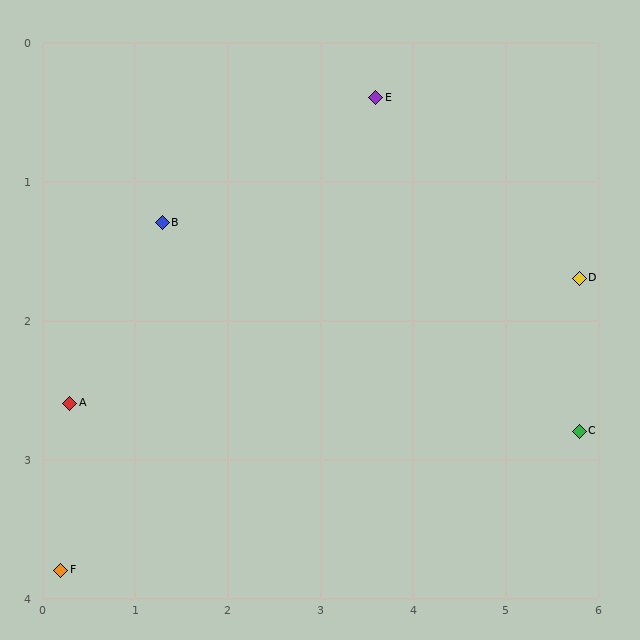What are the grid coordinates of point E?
Point E is at approximately (3.6, 0.4).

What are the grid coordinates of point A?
Point A is at approximately (0.3, 2.6).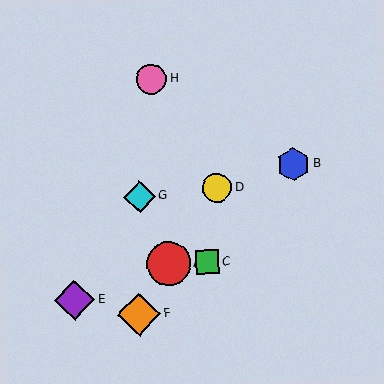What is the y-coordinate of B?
Object B is at y≈165.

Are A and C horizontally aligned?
Yes, both are at y≈264.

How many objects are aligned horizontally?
2 objects (A, C) are aligned horizontally.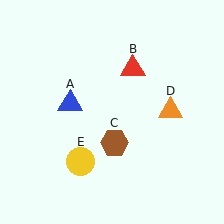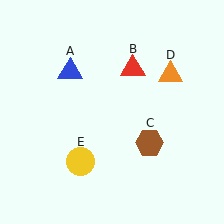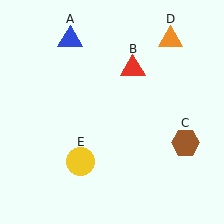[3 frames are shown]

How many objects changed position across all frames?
3 objects changed position: blue triangle (object A), brown hexagon (object C), orange triangle (object D).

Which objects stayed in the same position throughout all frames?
Red triangle (object B) and yellow circle (object E) remained stationary.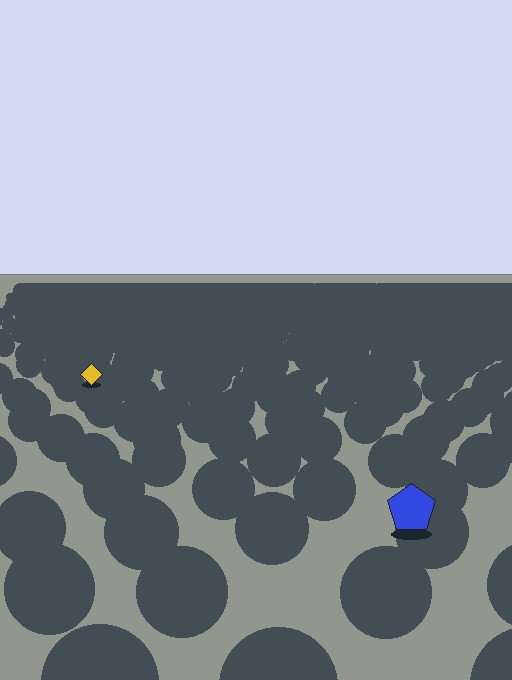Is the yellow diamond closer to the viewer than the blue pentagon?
No. The blue pentagon is closer — you can tell from the texture gradient: the ground texture is coarser near it.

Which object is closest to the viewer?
The blue pentagon is closest. The texture marks near it are larger and more spread out.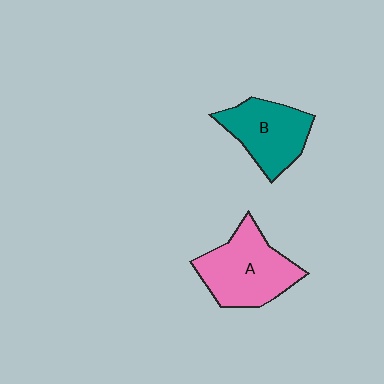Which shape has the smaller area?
Shape B (teal).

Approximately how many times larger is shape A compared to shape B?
Approximately 1.3 times.